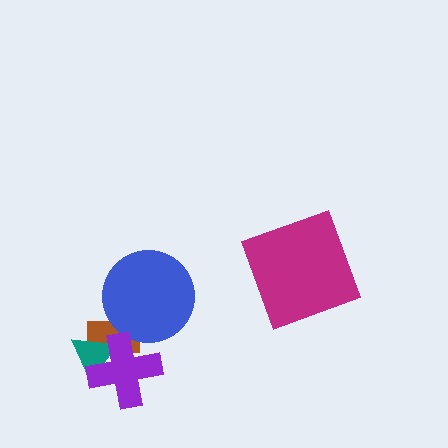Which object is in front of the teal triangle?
The purple cross is in front of the teal triangle.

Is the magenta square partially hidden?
No, no other shape covers it.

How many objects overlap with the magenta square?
0 objects overlap with the magenta square.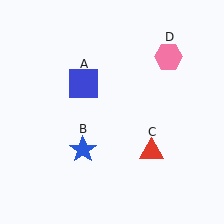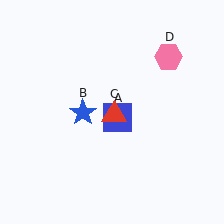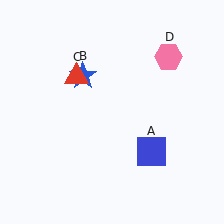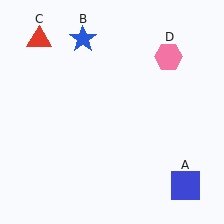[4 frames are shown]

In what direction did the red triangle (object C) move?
The red triangle (object C) moved up and to the left.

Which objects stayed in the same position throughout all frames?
Pink hexagon (object D) remained stationary.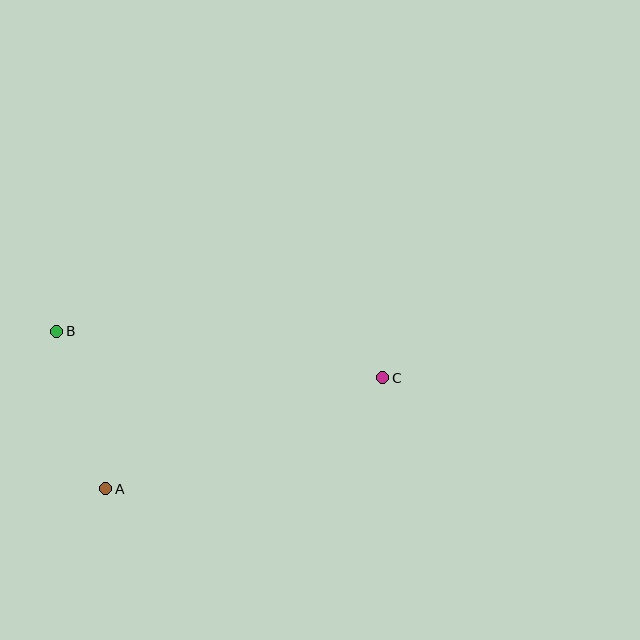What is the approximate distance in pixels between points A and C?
The distance between A and C is approximately 298 pixels.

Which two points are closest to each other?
Points A and B are closest to each other.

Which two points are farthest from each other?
Points B and C are farthest from each other.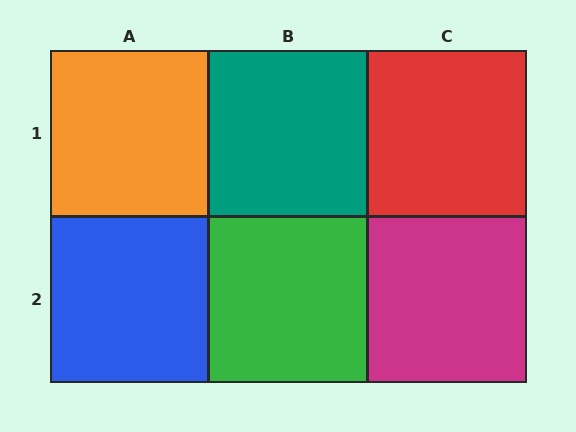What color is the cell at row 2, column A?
Blue.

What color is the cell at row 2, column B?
Green.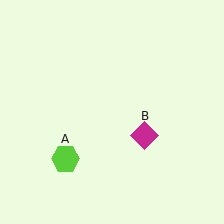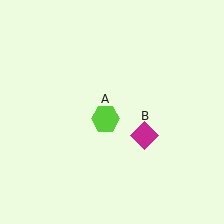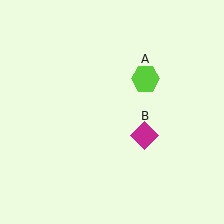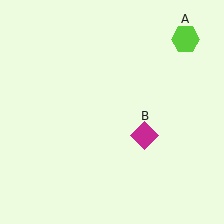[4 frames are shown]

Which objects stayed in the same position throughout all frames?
Magenta diamond (object B) remained stationary.